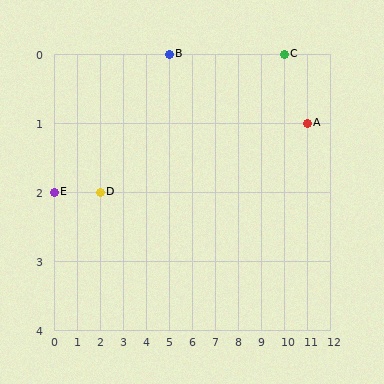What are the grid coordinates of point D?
Point D is at grid coordinates (2, 2).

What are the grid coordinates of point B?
Point B is at grid coordinates (5, 0).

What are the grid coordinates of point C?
Point C is at grid coordinates (10, 0).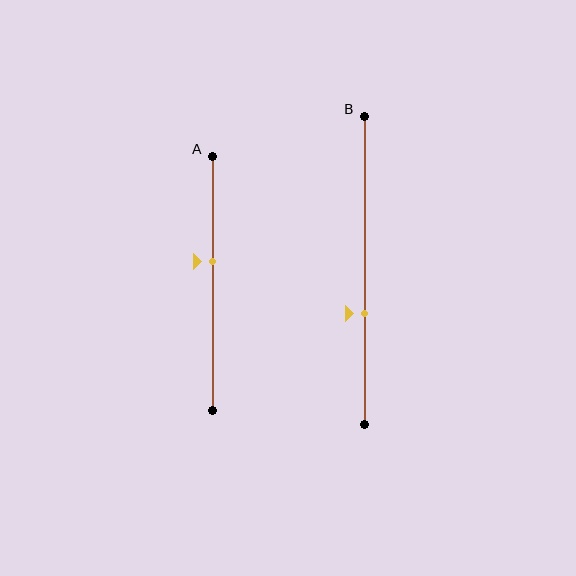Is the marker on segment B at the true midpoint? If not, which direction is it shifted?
No, the marker on segment B is shifted downward by about 14% of the segment length.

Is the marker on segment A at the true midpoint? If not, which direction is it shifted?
No, the marker on segment A is shifted upward by about 8% of the segment length.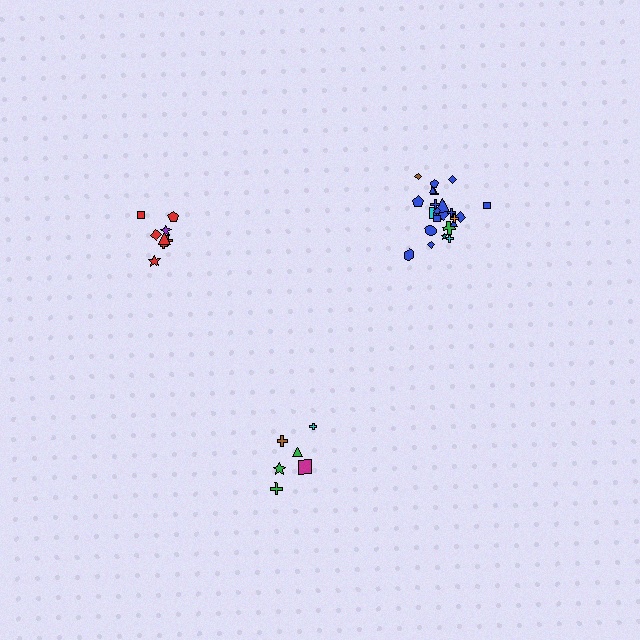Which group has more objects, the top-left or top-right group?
The top-right group.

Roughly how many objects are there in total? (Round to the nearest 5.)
Roughly 40 objects in total.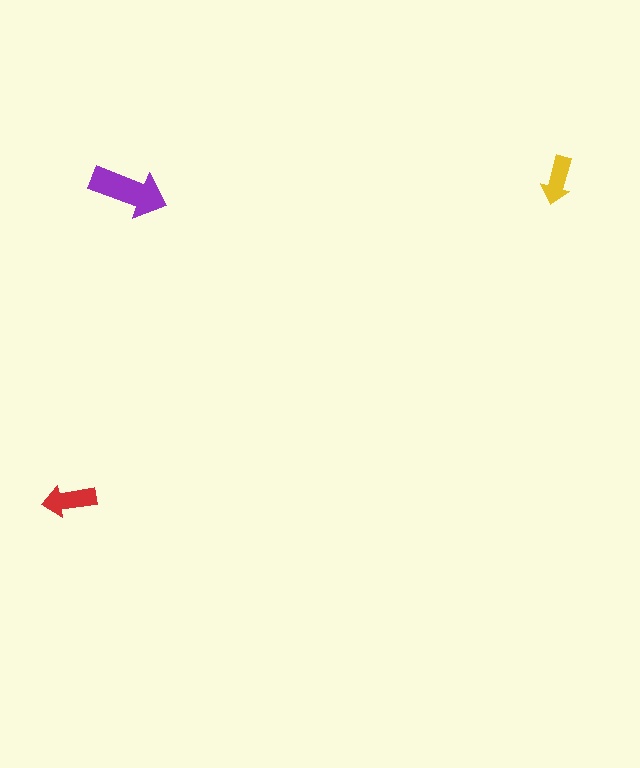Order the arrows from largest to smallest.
the purple one, the red one, the yellow one.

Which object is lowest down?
The red arrow is bottommost.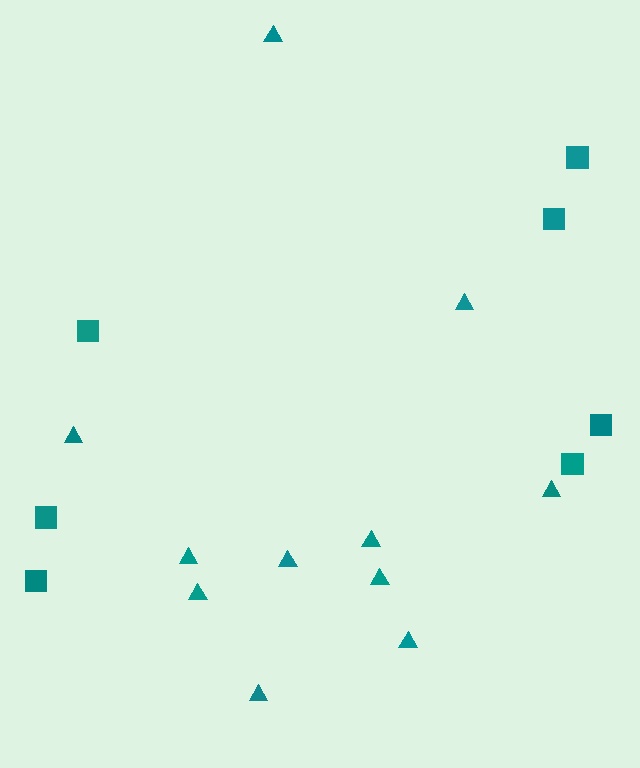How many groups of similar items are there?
There are 2 groups: one group of squares (7) and one group of triangles (11).